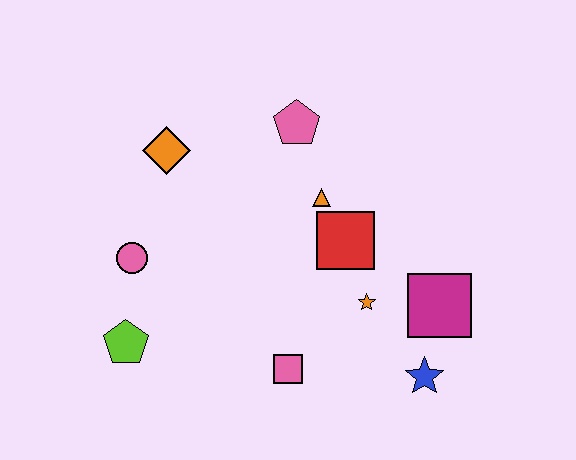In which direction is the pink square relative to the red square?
The pink square is below the red square.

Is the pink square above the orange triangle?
No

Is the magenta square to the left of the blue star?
No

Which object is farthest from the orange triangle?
The lime pentagon is farthest from the orange triangle.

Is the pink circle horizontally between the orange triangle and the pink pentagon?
No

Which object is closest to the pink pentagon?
The orange triangle is closest to the pink pentagon.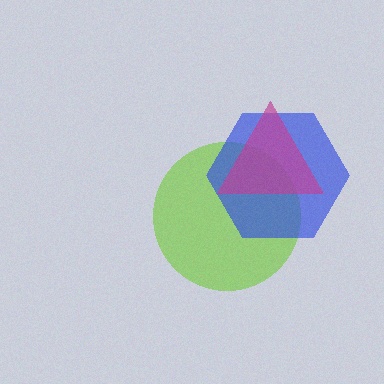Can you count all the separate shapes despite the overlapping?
Yes, there are 3 separate shapes.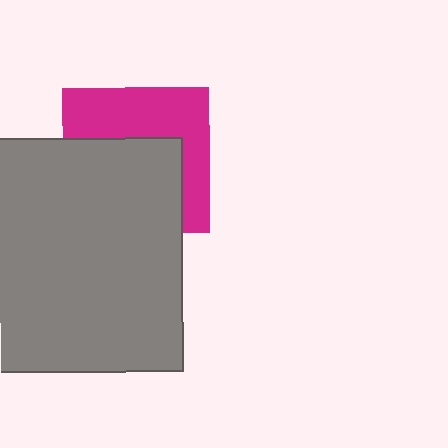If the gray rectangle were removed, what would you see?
You would see the complete magenta square.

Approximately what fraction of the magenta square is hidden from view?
Roughly 54% of the magenta square is hidden behind the gray rectangle.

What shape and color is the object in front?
The object in front is a gray rectangle.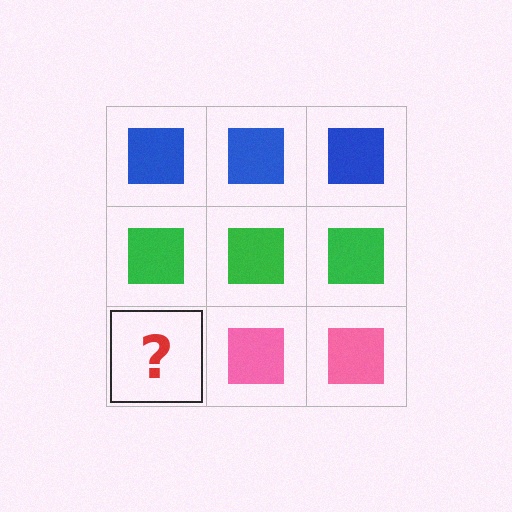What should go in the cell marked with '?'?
The missing cell should contain a pink square.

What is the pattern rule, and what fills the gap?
The rule is that each row has a consistent color. The gap should be filled with a pink square.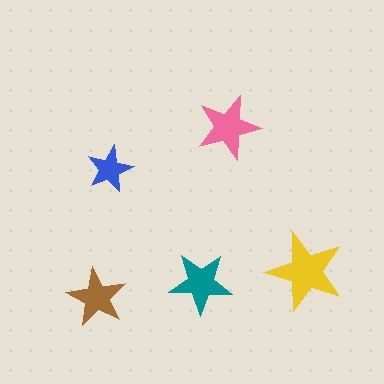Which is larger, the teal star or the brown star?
The teal one.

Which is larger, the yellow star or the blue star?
The yellow one.